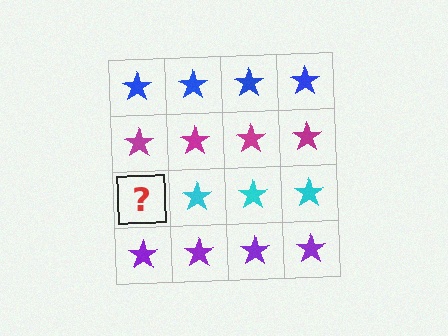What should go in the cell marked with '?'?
The missing cell should contain a cyan star.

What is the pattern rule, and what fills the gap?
The rule is that each row has a consistent color. The gap should be filled with a cyan star.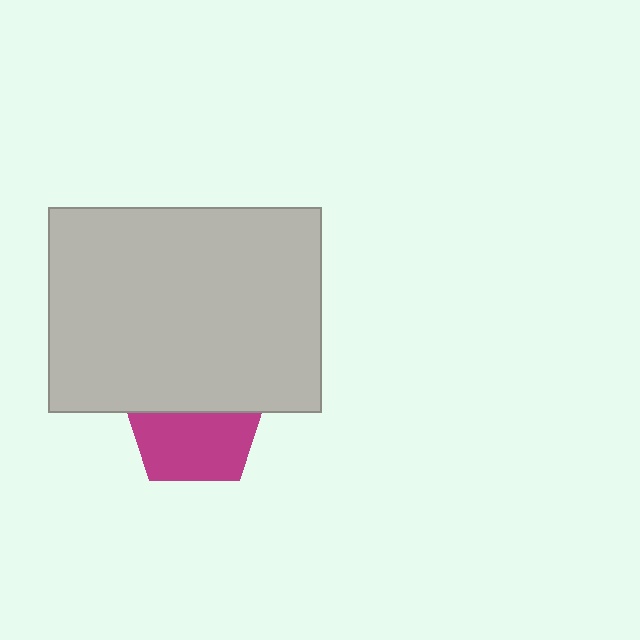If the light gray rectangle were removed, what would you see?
You would see the complete magenta pentagon.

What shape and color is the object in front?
The object in front is a light gray rectangle.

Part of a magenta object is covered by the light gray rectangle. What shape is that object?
It is a pentagon.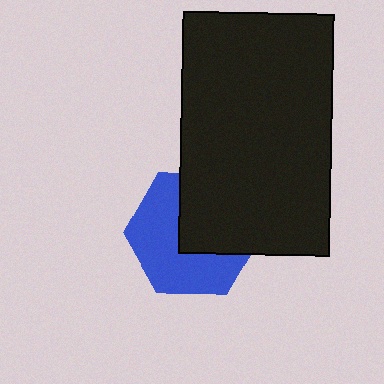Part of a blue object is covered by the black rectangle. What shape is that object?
It is a hexagon.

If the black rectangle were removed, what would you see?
You would see the complete blue hexagon.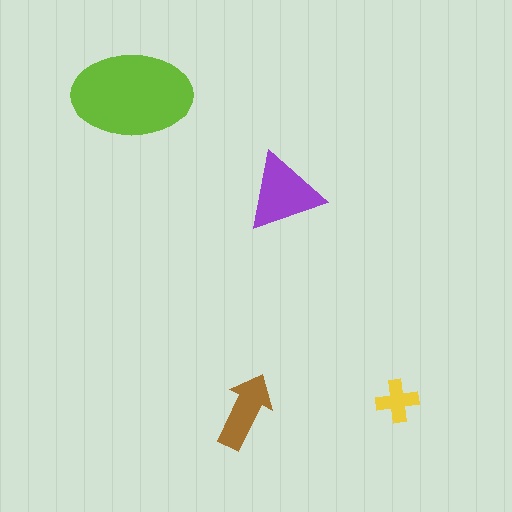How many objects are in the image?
There are 4 objects in the image.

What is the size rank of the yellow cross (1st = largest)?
4th.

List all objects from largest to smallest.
The lime ellipse, the purple triangle, the brown arrow, the yellow cross.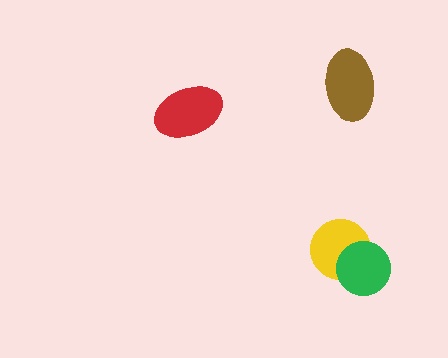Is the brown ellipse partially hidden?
No, no other shape covers it.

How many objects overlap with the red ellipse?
0 objects overlap with the red ellipse.